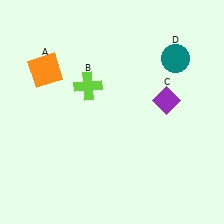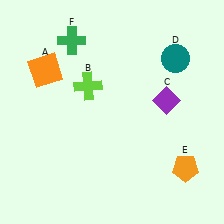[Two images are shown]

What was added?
An orange pentagon (E), a green cross (F) were added in Image 2.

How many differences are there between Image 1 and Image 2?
There are 2 differences between the two images.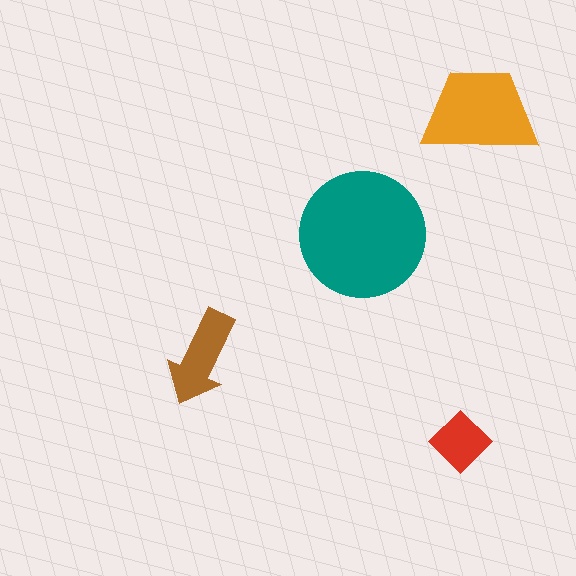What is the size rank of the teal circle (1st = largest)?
1st.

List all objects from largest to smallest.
The teal circle, the orange trapezoid, the brown arrow, the red diamond.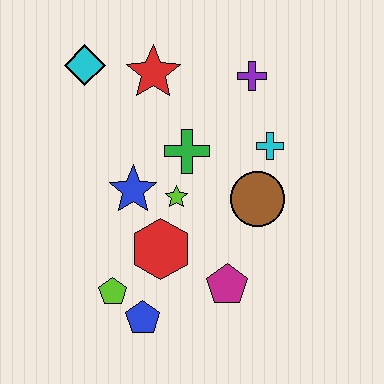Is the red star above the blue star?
Yes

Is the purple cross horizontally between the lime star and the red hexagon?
No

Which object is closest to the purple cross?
The cyan cross is closest to the purple cross.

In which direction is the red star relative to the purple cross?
The red star is to the left of the purple cross.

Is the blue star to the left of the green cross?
Yes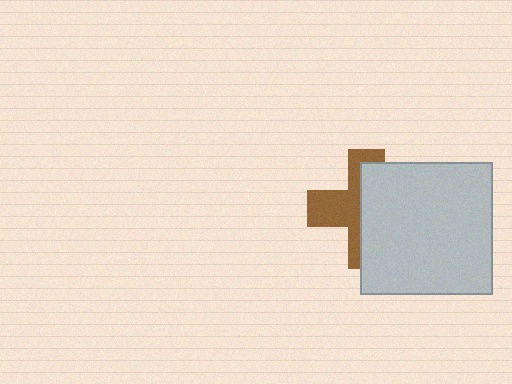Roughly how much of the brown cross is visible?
A small part of it is visible (roughly 43%).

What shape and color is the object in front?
The object in front is a light gray square.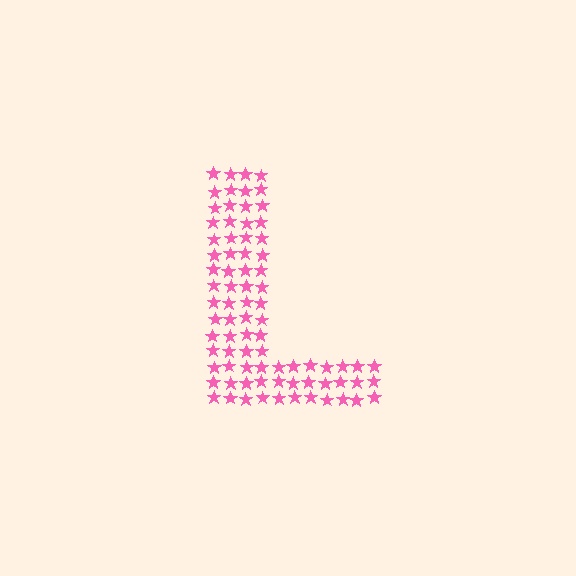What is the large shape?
The large shape is the letter L.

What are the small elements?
The small elements are stars.